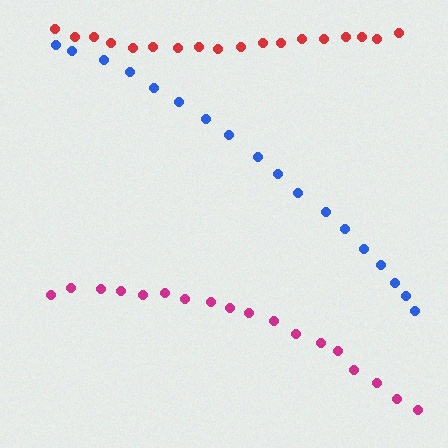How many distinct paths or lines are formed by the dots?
There are 3 distinct paths.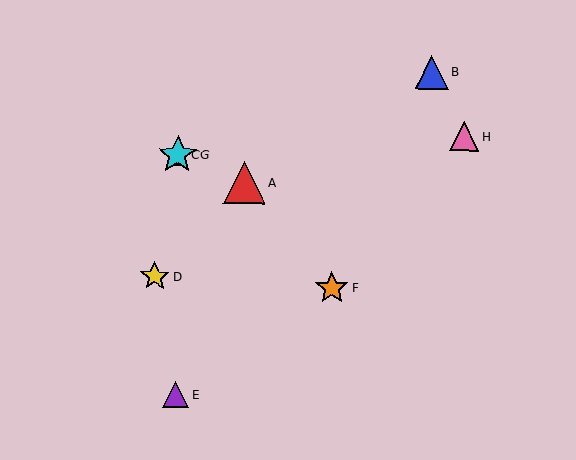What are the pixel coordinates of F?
Object F is at (332, 288).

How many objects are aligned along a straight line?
3 objects (A, C, G) are aligned along a straight line.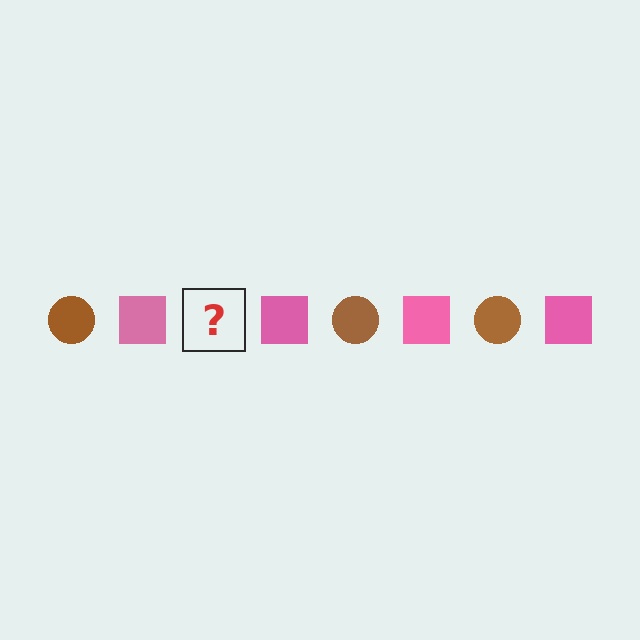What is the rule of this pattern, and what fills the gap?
The rule is that the pattern alternates between brown circle and pink square. The gap should be filled with a brown circle.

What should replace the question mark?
The question mark should be replaced with a brown circle.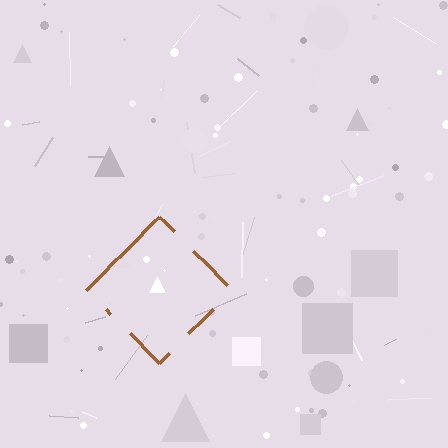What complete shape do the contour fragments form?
The contour fragments form a diamond.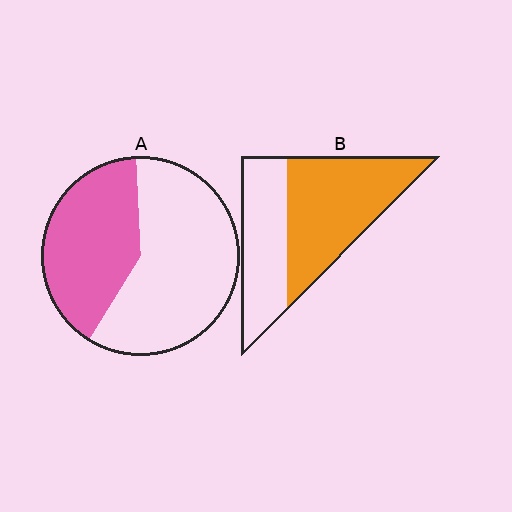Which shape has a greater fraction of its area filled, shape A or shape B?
Shape B.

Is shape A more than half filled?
No.